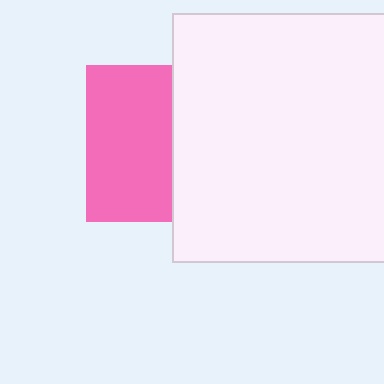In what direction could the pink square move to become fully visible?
The pink square could move left. That would shift it out from behind the white rectangle entirely.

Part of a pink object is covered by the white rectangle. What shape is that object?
It is a square.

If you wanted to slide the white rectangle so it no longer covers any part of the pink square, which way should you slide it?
Slide it right — that is the most direct way to separate the two shapes.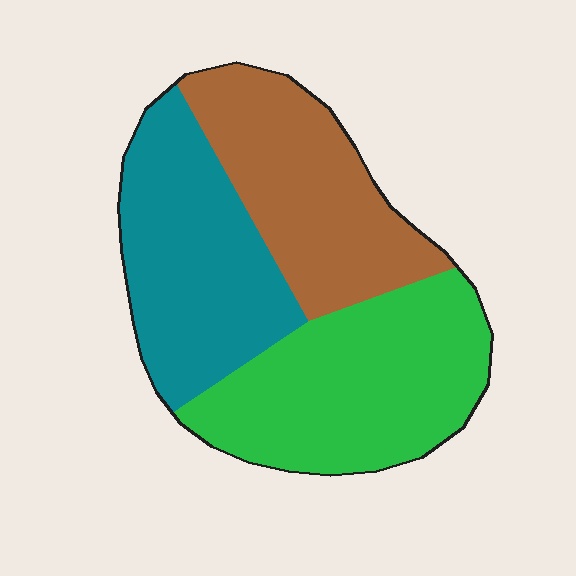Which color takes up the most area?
Green, at roughly 35%.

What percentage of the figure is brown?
Brown takes up about one third (1/3) of the figure.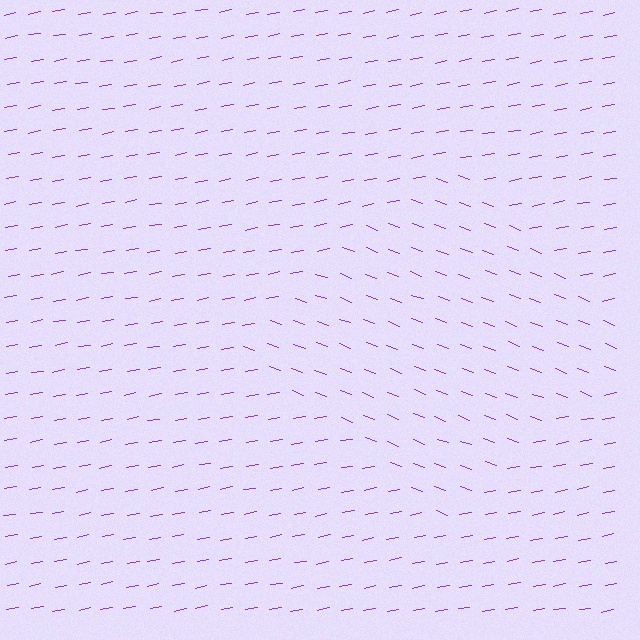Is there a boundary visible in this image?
Yes, there is a texture boundary formed by a change in line orientation.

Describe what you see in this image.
The image is filled with small purple line segments. A diamond region in the image has lines oriented differently from the surrounding lines, creating a visible texture boundary.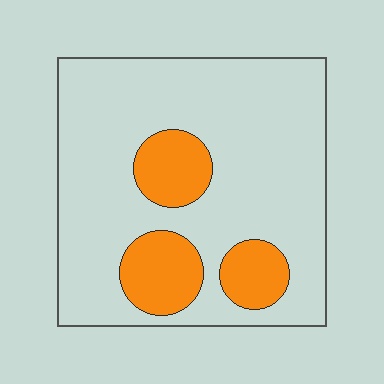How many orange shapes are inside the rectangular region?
3.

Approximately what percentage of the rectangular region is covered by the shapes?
Approximately 20%.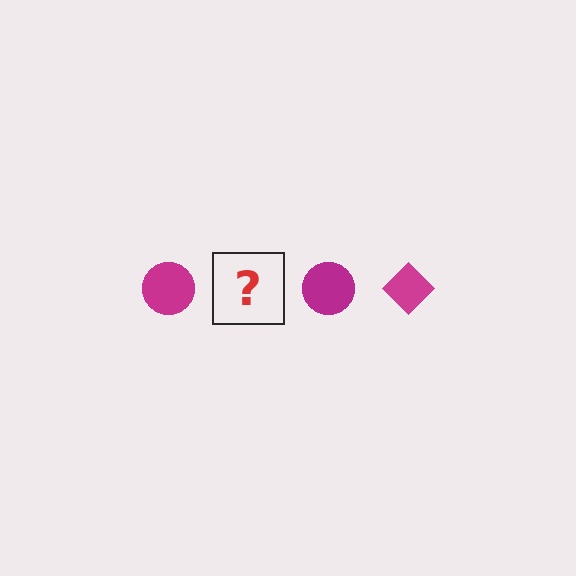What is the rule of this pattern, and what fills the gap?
The rule is that the pattern cycles through circle, diamond shapes in magenta. The gap should be filled with a magenta diamond.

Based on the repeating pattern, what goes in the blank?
The blank should be a magenta diamond.